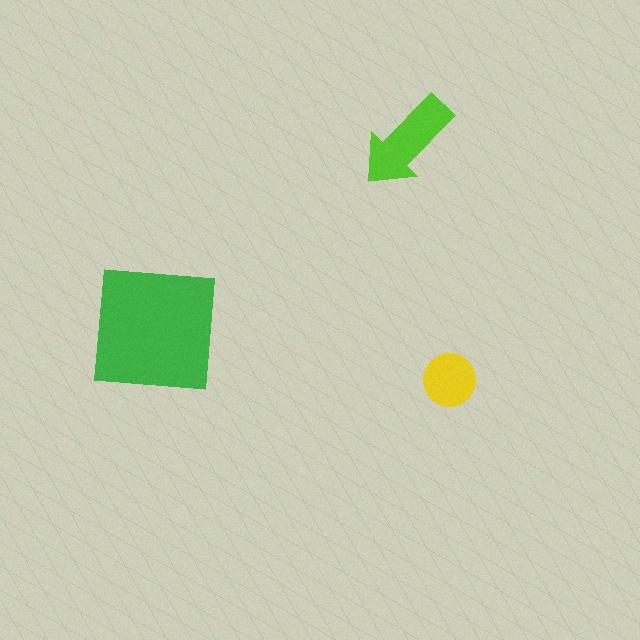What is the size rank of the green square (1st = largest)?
1st.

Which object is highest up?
The lime arrow is topmost.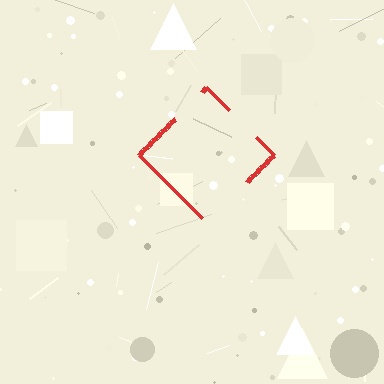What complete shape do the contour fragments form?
The contour fragments form a diamond.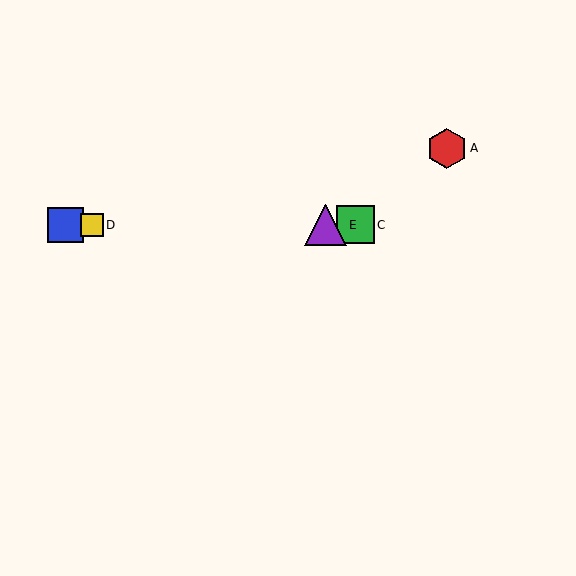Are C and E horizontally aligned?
Yes, both are at y≈225.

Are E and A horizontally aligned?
No, E is at y≈225 and A is at y≈148.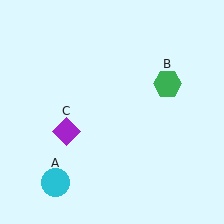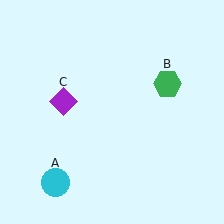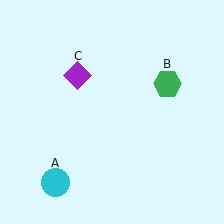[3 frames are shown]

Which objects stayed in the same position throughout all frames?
Cyan circle (object A) and green hexagon (object B) remained stationary.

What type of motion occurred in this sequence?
The purple diamond (object C) rotated clockwise around the center of the scene.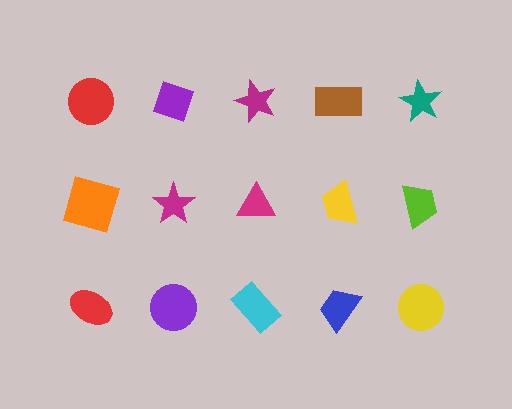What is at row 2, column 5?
A lime trapezoid.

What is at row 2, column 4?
A yellow trapezoid.